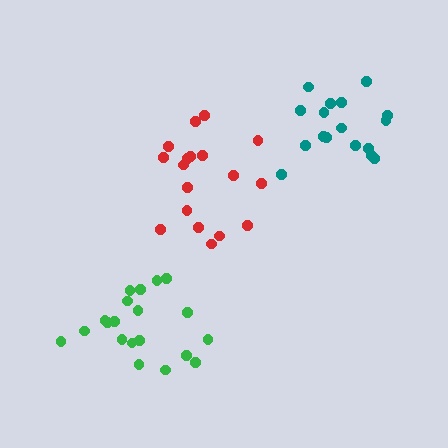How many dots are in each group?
Group 1: 20 dots, Group 2: 17 dots, Group 3: 18 dots (55 total).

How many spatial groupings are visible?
There are 3 spatial groupings.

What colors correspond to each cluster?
The clusters are colored: green, teal, red.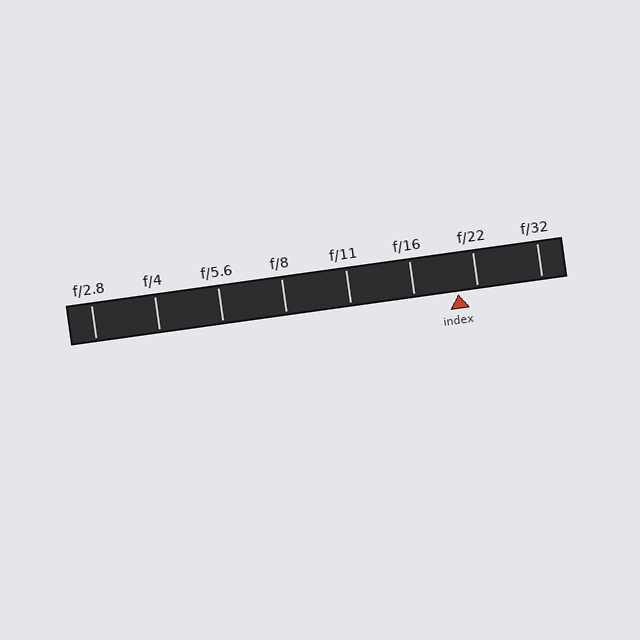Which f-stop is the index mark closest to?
The index mark is closest to f/22.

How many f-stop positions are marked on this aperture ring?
There are 8 f-stop positions marked.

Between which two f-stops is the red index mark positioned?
The index mark is between f/16 and f/22.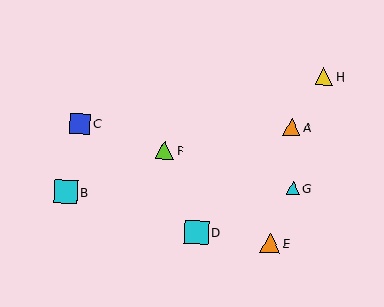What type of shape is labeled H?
Shape H is a yellow triangle.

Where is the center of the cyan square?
The center of the cyan square is at (197, 232).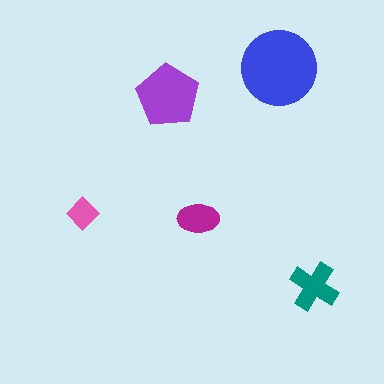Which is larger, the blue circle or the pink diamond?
The blue circle.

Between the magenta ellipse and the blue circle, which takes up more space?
The blue circle.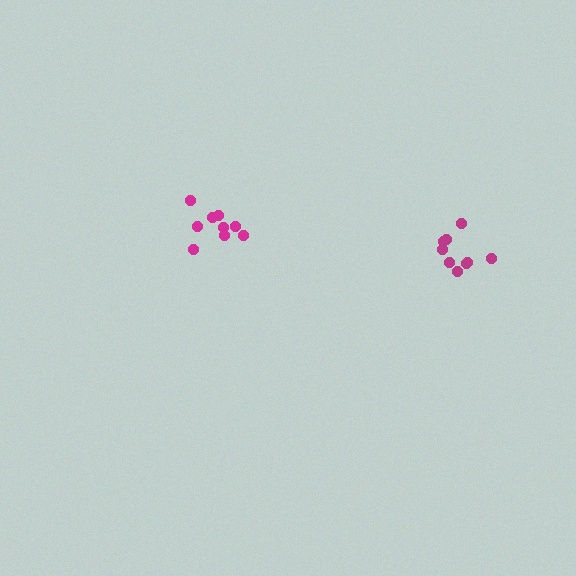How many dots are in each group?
Group 1: 9 dots, Group 2: 9 dots (18 total).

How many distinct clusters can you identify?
There are 2 distinct clusters.